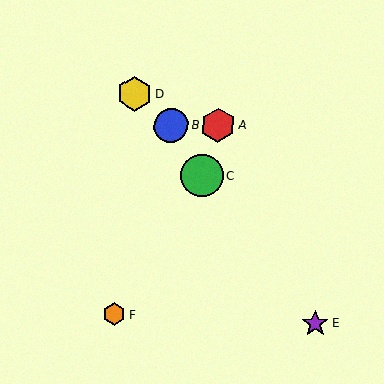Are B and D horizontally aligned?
No, B is at y≈125 and D is at y≈94.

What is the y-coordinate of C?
Object C is at y≈176.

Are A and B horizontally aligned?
Yes, both are at y≈125.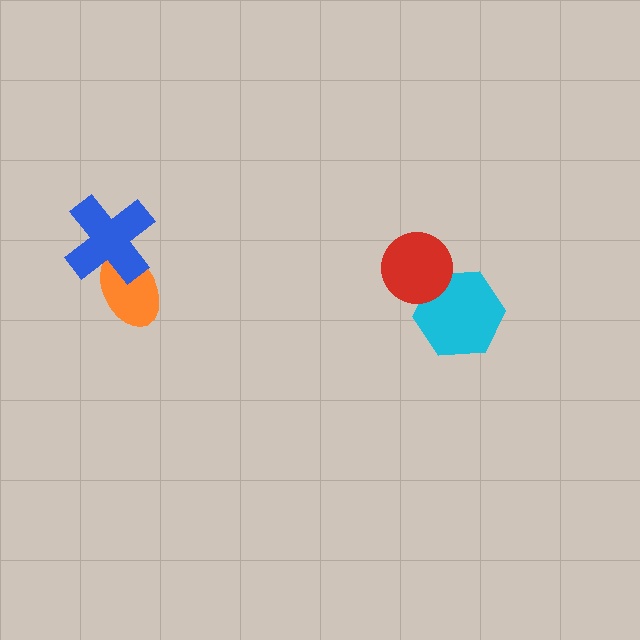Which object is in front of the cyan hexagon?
The red circle is in front of the cyan hexagon.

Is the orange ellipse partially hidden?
Yes, it is partially covered by another shape.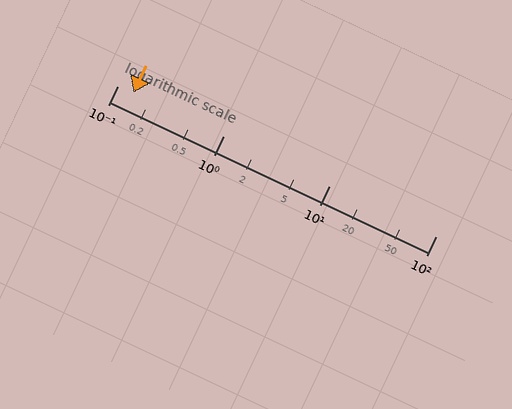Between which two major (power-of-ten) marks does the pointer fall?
The pointer is between 0.1 and 1.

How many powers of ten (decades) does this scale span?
The scale spans 3 decades, from 0.1 to 100.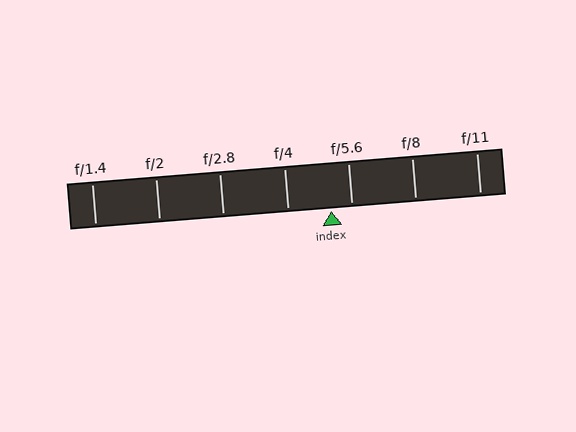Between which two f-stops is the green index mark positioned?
The index mark is between f/4 and f/5.6.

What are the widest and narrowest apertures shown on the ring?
The widest aperture shown is f/1.4 and the narrowest is f/11.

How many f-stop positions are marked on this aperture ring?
There are 7 f-stop positions marked.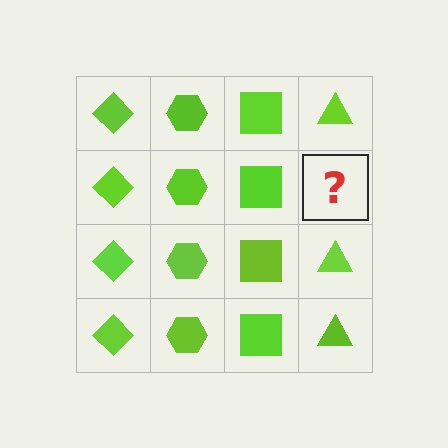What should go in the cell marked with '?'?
The missing cell should contain a lime triangle.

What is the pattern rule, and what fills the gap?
The rule is that each column has a consistent shape. The gap should be filled with a lime triangle.